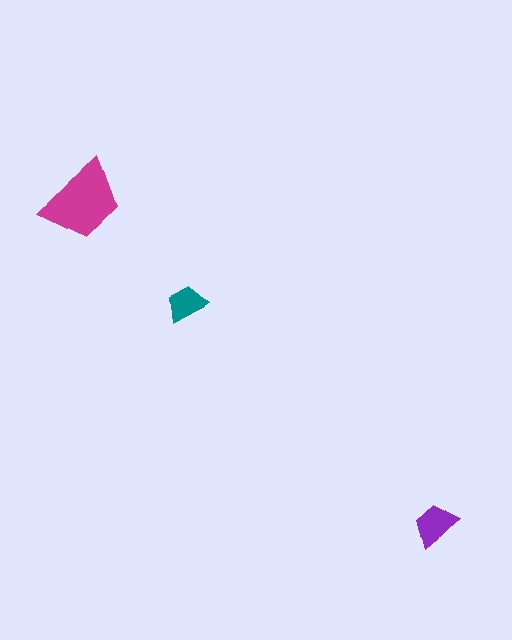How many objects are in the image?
There are 3 objects in the image.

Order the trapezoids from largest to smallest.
the magenta one, the purple one, the teal one.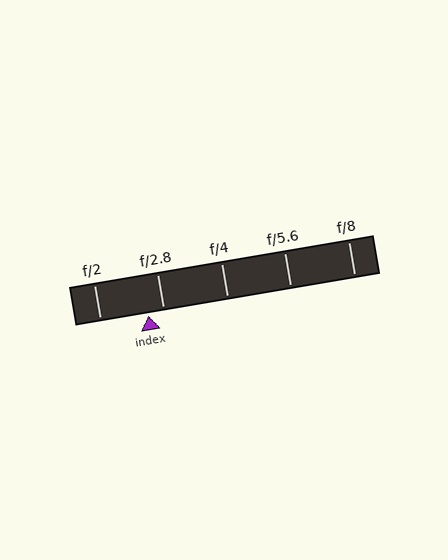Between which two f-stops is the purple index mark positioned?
The index mark is between f/2 and f/2.8.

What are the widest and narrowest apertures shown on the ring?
The widest aperture shown is f/2 and the narrowest is f/8.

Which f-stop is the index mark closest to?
The index mark is closest to f/2.8.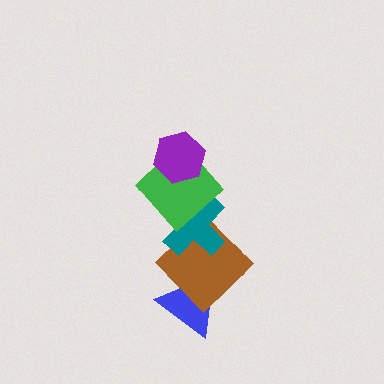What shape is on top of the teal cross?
The green diamond is on top of the teal cross.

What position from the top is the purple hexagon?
The purple hexagon is 1st from the top.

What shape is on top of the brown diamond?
The teal cross is on top of the brown diamond.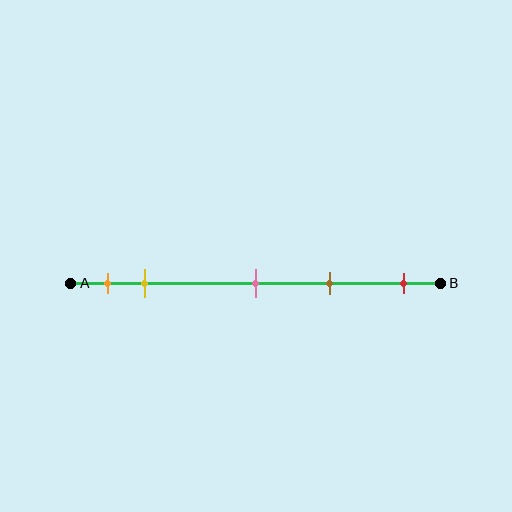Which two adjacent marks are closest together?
The orange and yellow marks are the closest adjacent pair.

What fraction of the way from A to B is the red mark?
The red mark is approximately 90% (0.9) of the way from A to B.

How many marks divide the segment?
There are 5 marks dividing the segment.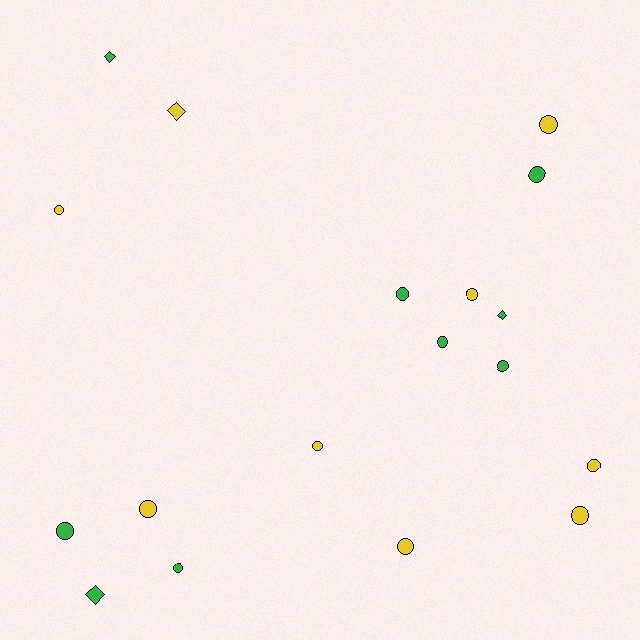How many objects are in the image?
There are 18 objects.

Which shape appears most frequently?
Circle, with 14 objects.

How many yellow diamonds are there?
There is 1 yellow diamond.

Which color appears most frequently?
Green, with 9 objects.